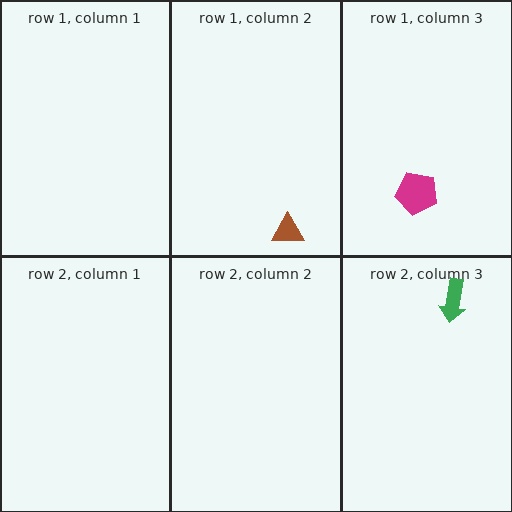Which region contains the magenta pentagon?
The row 1, column 3 region.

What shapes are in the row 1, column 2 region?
The brown triangle.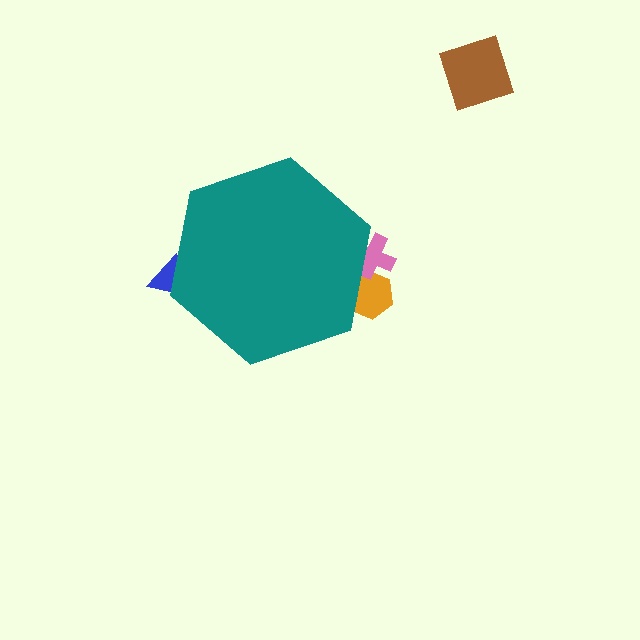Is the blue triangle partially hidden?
Yes, the blue triangle is partially hidden behind the teal hexagon.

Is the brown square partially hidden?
No, the brown square is fully visible.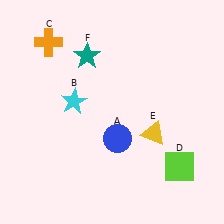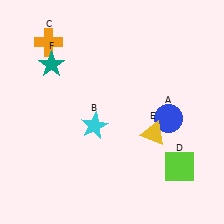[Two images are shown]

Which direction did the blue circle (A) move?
The blue circle (A) moved right.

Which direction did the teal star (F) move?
The teal star (F) moved left.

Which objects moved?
The objects that moved are: the blue circle (A), the cyan star (B), the teal star (F).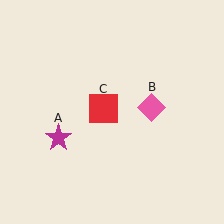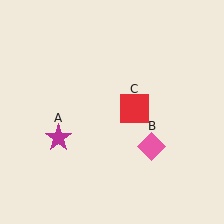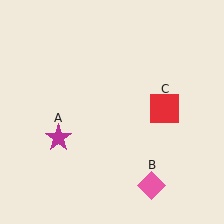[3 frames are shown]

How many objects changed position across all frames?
2 objects changed position: pink diamond (object B), red square (object C).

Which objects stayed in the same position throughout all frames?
Magenta star (object A) remained stationary.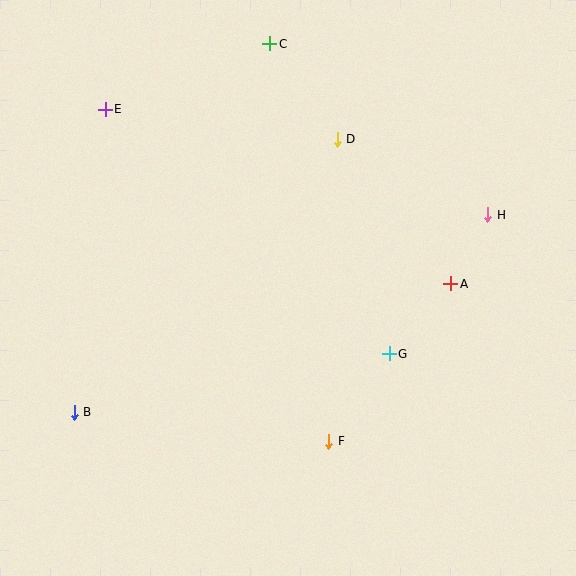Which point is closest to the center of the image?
Point G at (389, 354) is closest to the center.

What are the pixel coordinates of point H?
Point H is at (488, 215).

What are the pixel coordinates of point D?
Point D is at (337, 139).